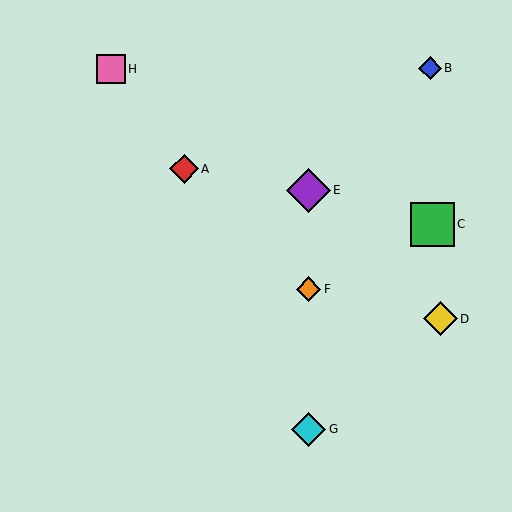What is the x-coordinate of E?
Object E is at x≈309.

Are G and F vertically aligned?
Yes, both are at x≈309.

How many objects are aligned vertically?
3 objects (E, F, G) are aligned vertically.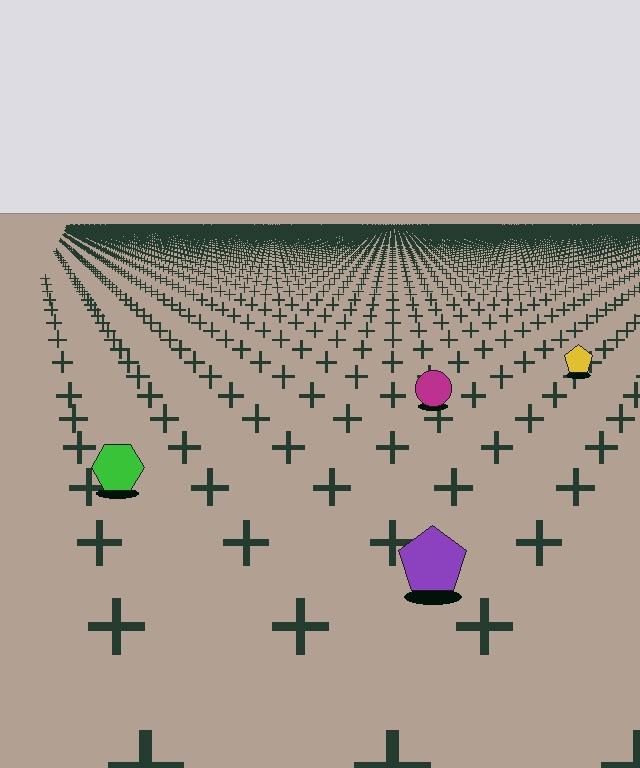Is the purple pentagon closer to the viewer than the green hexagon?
Yes. The purple pentagon is closer — you can tell from the texture gradient: the ground texture is coarser near it.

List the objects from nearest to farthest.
From nearest to farthest: the purple pentagon, the green hexagon, the magenta circle, the yellow pentagon.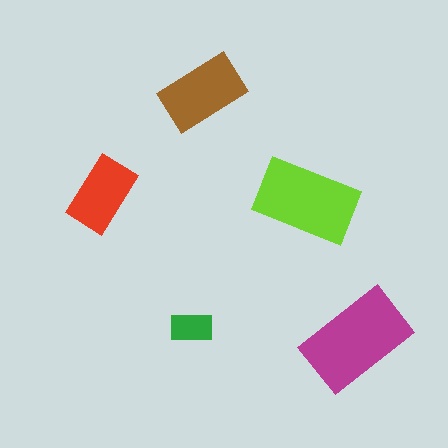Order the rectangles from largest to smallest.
the magenta one, the lime one, the brown one, the red one, the green one.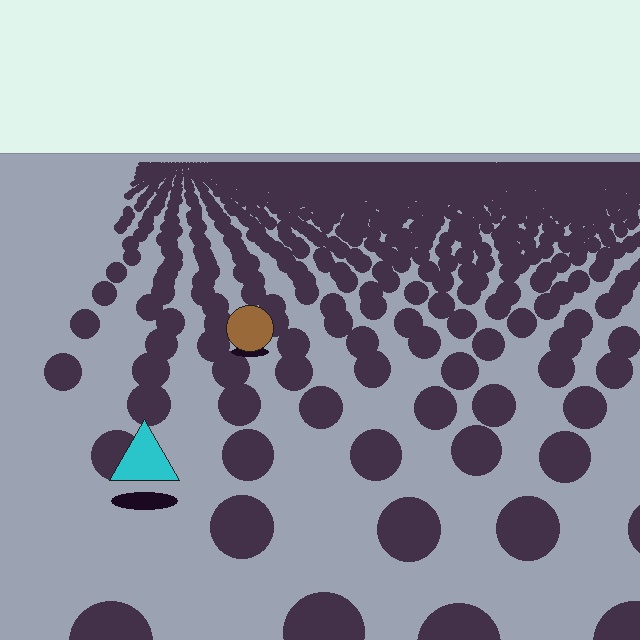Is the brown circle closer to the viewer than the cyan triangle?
No. The cyan triangle is closer — you can tell from the texture gradient: the ground texture is coarser near it.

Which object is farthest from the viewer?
The brown circle is farthest from the viewer. It appears smaller and the ground texture around it is denser.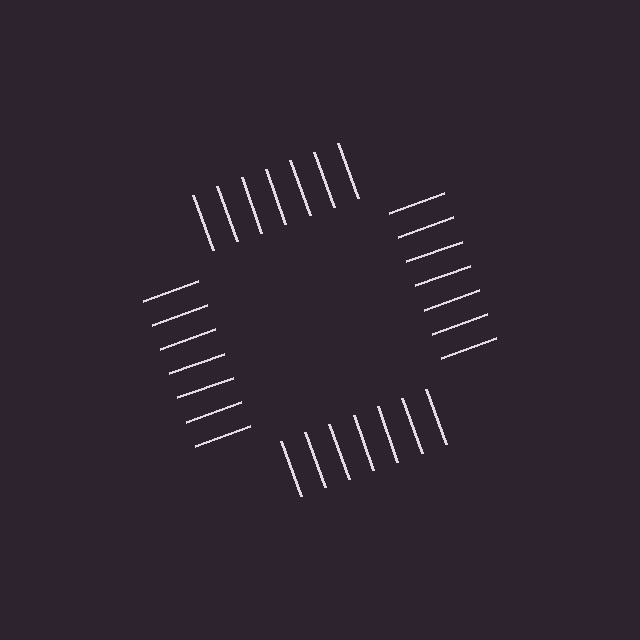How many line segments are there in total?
28 — 7 along each of the 4 edges.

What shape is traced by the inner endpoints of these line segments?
An illusory square — the line segments terminate on its edges but no continuous stroke is drawn.